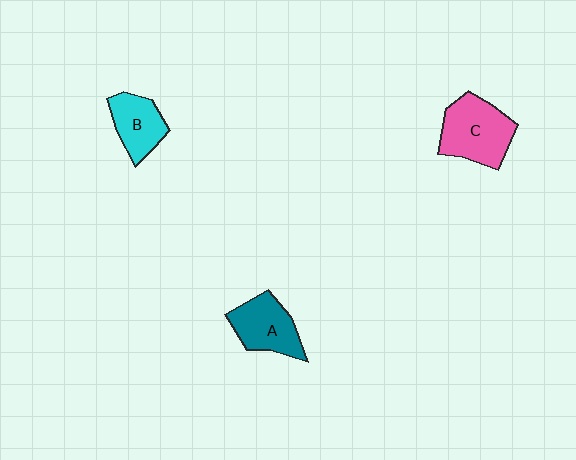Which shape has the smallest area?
Shape B (cyan).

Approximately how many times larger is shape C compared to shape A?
Approximately 1.3 times.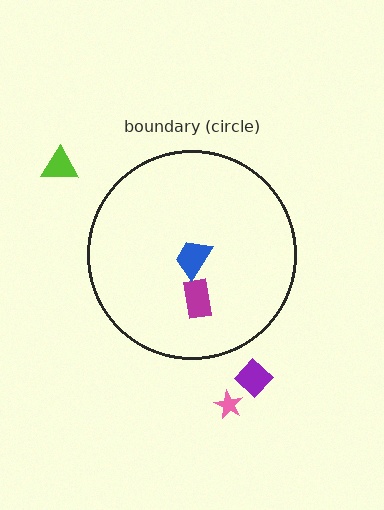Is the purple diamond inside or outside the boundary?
Outside.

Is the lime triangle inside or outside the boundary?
Outside.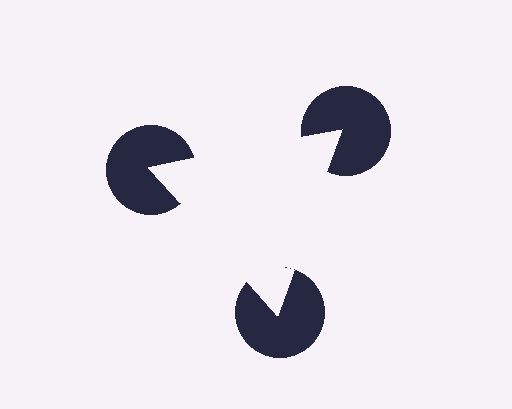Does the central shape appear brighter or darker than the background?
It typically appears slightly brighter than the background, even though no actual brightness change is drawn.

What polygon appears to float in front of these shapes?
An illusory triangle — its edges are inferred from the aligned wedge cuts in the pac-man discs, not physically drawn.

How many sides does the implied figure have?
3 sides.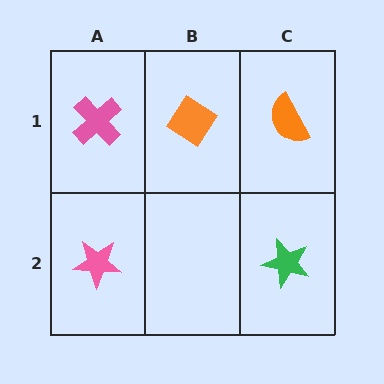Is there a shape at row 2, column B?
No, that cell is empty.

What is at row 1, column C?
An orange semicircle.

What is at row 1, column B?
An orange diamond.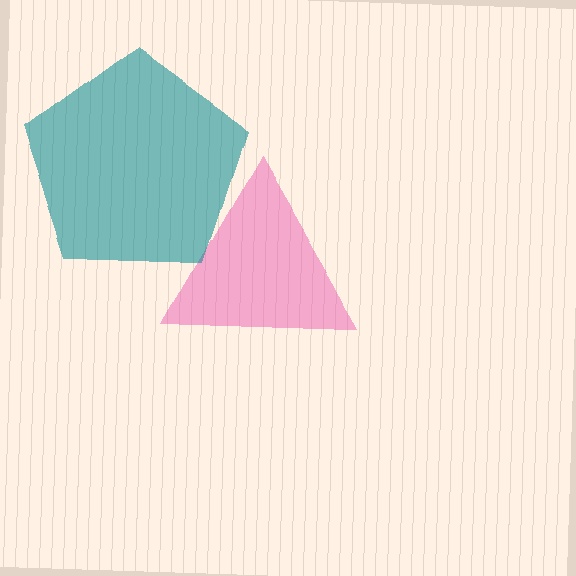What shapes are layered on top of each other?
The layered shapes are: a pink triangle, a teal pentagon.